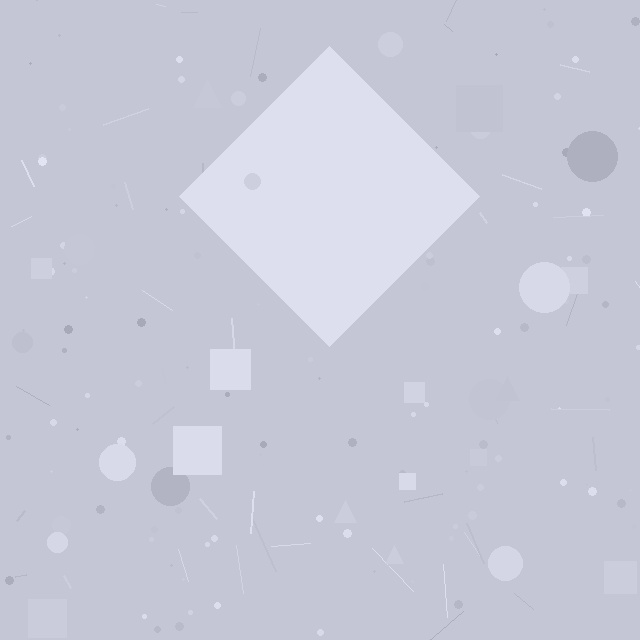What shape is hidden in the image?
A diamond is hidden in the image.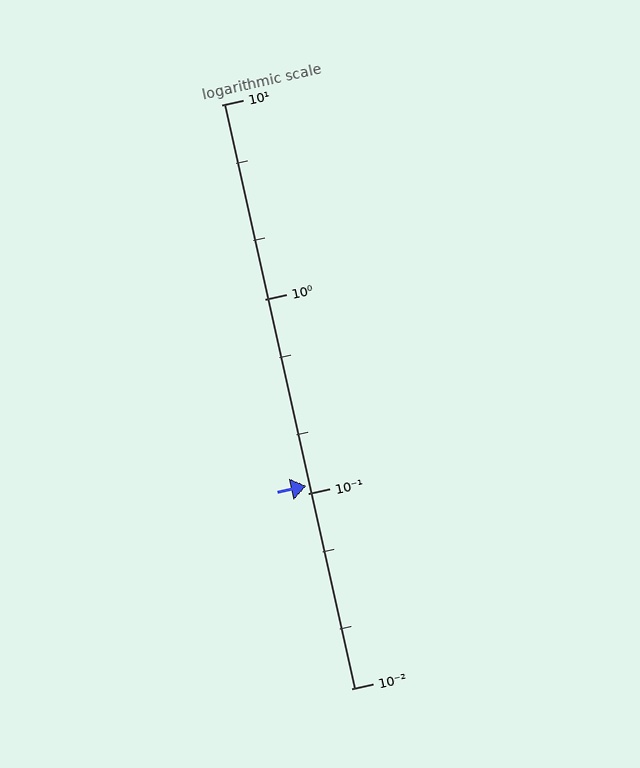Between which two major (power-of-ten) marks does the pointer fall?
The pointer is between 0.1 and 1.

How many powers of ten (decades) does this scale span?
The scale spans 3 decades, from 0.01 to 10.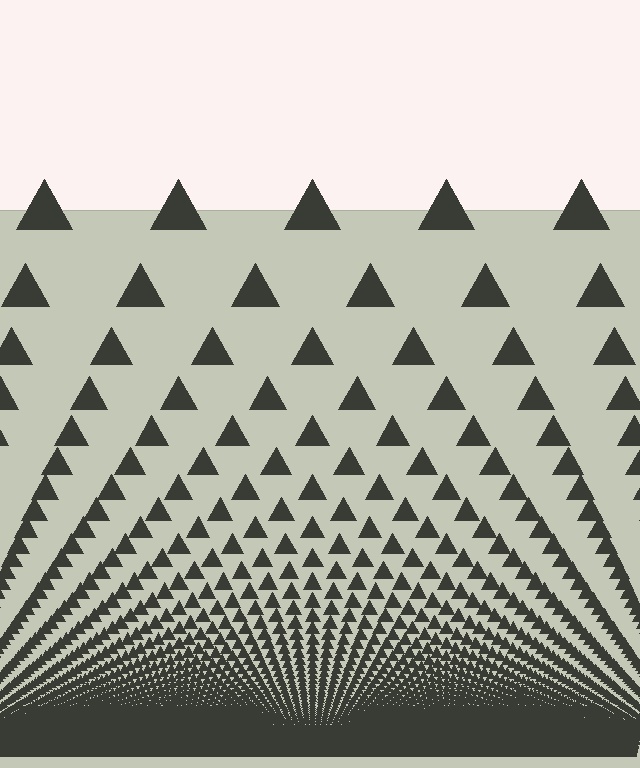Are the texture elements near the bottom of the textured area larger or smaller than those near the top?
Smaller. The gradient is inverted — elements near the bottom are smaller and denser.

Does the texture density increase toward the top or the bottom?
Density increases toward the bottom.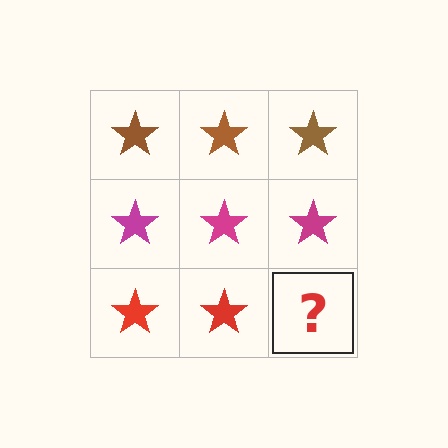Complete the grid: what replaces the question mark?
The question mark should be replaced with a red star.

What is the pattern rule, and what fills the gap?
The rule is that each row has a consistent color. The gap should be filled with a red star.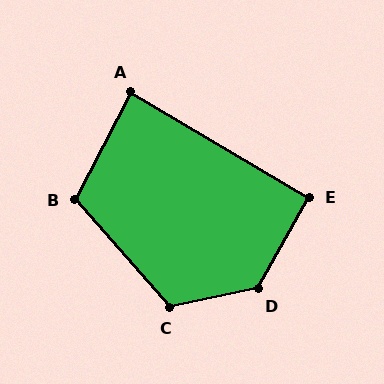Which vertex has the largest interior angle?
D, at approximately 131 degrees.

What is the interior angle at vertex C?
Approximately 120 degrees (obtuse).